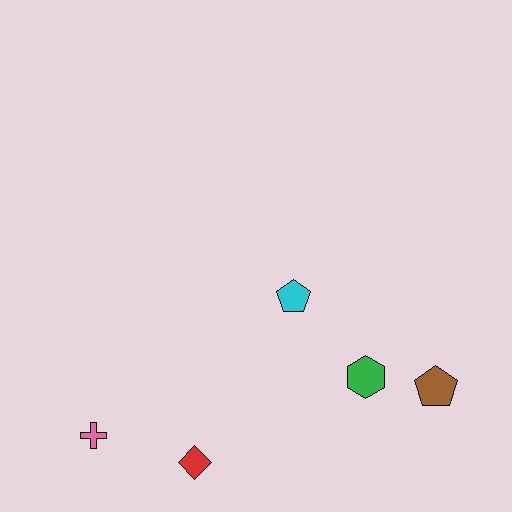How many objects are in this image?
There are 5 objects.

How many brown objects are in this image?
There is 1 brown object.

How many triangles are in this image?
There are no triangles.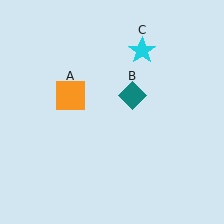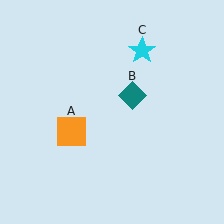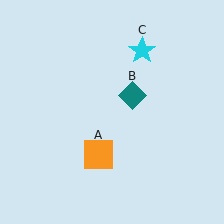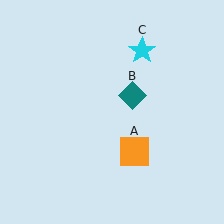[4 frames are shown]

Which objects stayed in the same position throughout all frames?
Teal diamond (object B) and cyan star (object C) remained stationary.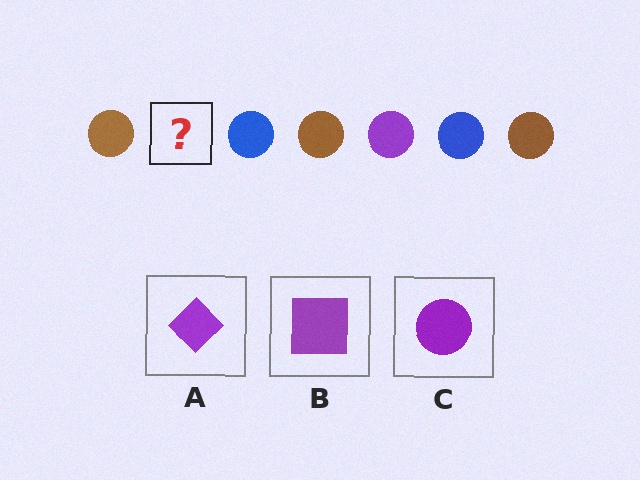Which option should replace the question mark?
Option C.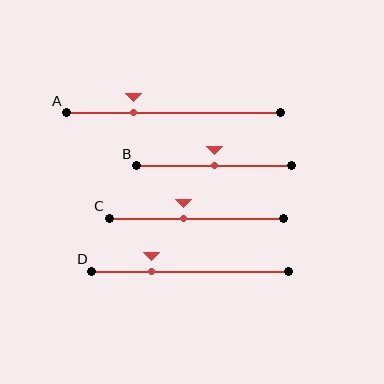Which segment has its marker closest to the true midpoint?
Segment B has its marker closest to the true midpoint.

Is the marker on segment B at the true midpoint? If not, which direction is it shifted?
Yes, the marker on segment B is at the true midpoint.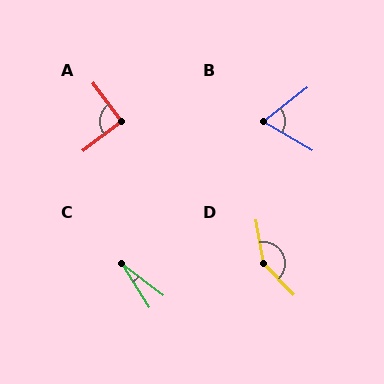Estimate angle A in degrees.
Approximately 90 degrees.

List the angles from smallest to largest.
C (20°), B (68°), A (90°), D (146°).